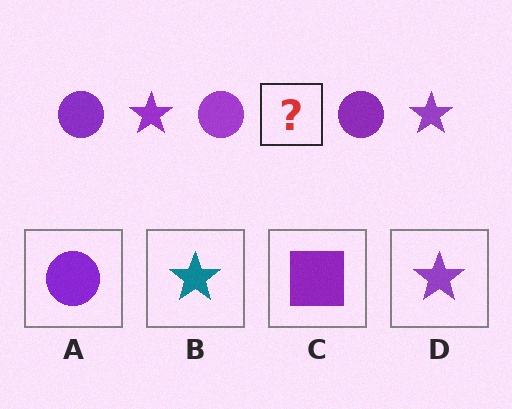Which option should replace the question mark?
Option D.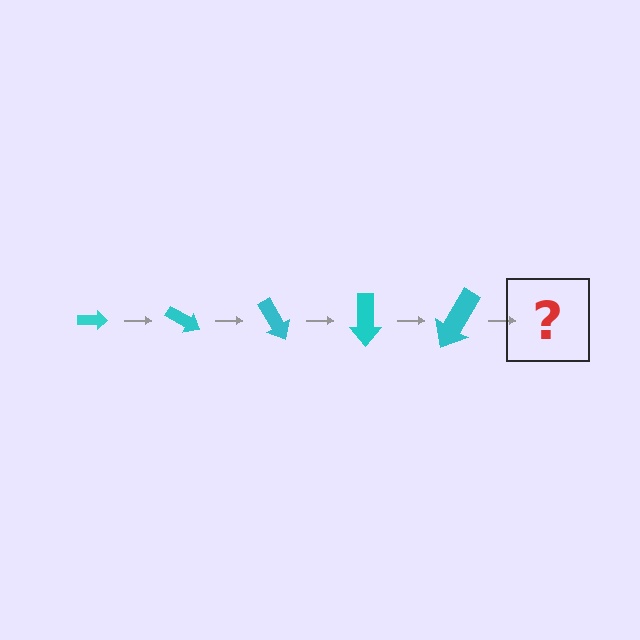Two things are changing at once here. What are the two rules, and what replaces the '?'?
The two rules are that the arrow grows larger each step and it rotates 30 degrees each step. The '?' should be an arrow, larger than the previous one and rotated 150 degrees from the start.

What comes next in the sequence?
The next element should be an arrow, larger than the previous one and rotated 150 degrees from the start.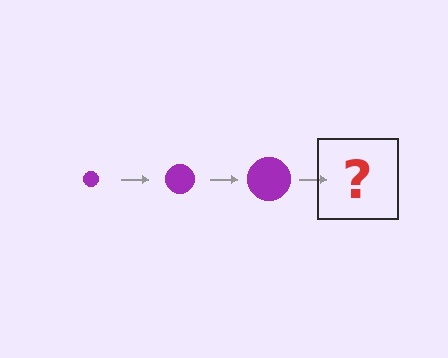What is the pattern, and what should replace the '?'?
The pattern is that the circle gets progressively larger each step. The '?' should be a purple circle, larger than the previous one.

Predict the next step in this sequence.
The next step is a purple circle, larger than the previous one.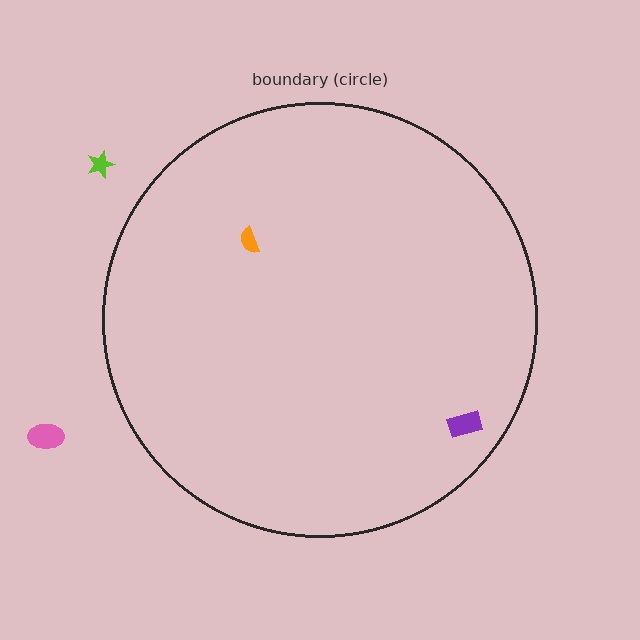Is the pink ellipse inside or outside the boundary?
Outside.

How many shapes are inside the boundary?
2 inside, 2 outside.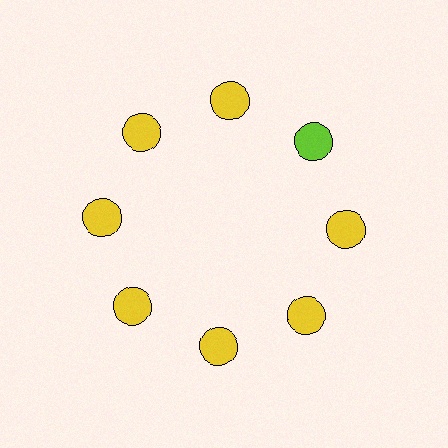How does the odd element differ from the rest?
It has a different color: lime instead of yellow.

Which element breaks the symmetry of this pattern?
The lime circle at roughly the 2 o'clock position breaks the symmetry. All other shapes are yellow circles.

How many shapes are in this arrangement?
There are 8 shapes arranged in a ring pattern.